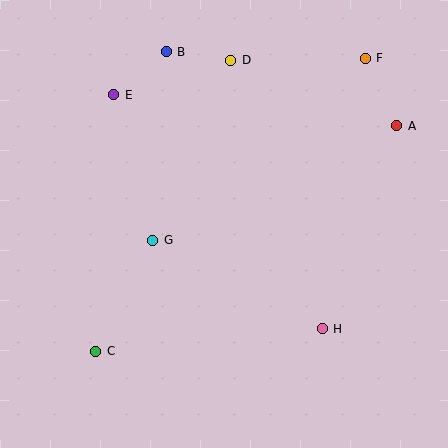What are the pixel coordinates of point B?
Point B is at (166, 52).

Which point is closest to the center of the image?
Point G at (153, 240) is closest to the center.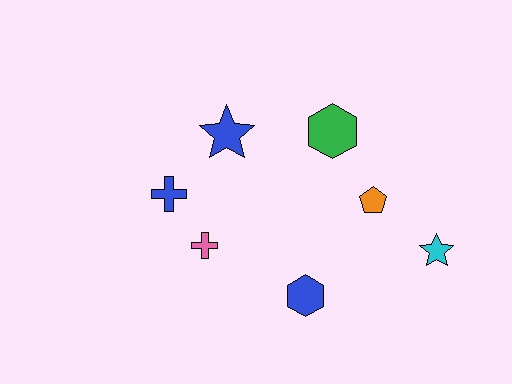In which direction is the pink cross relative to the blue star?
The pink cross is below the blue star.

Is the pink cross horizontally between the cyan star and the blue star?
No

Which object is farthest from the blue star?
The cyan star is farthest from the blue star.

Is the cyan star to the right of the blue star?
Yes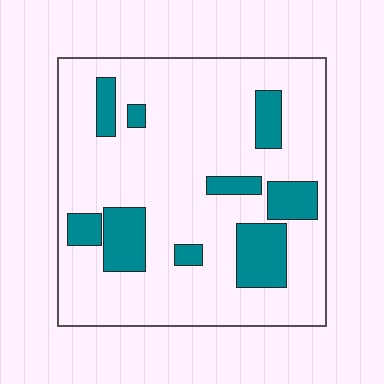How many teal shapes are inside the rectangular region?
9.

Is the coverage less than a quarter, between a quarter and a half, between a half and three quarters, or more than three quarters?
Less than a quarter.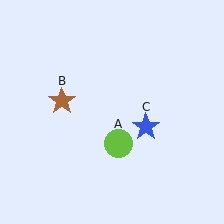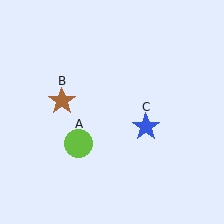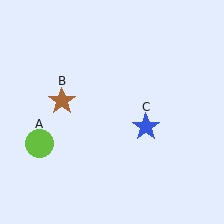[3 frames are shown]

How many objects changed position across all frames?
1 object changed position: lime circle (object A).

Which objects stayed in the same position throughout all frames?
Brown star (object B) and blue star (object C) remained stationary.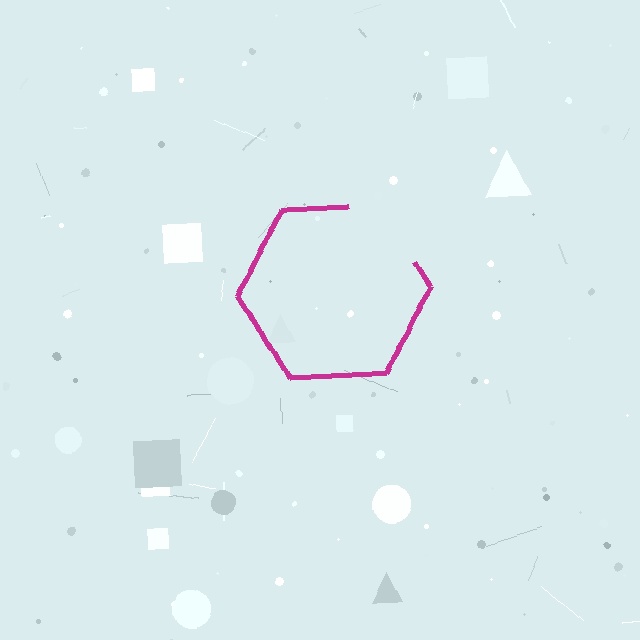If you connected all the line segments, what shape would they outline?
They would outline a hexagon.